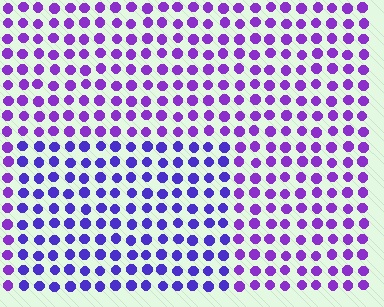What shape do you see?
I see a rectangle.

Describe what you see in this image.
The image is filled with small purple elements in a uniform arrangement. A rectangle-shaped region is visible where the elements are tinted to a slightly different hue, forming a subtle color boundary.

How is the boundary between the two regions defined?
The boundary is defined purely by a slight shift in hue (about 26 degrees). Spacing, size, and orientation are identical on both sides.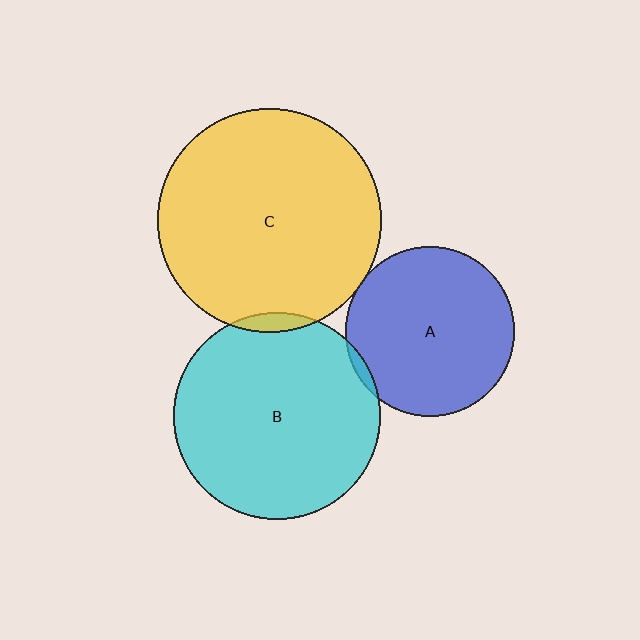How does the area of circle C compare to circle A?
Approximately 1.7 times.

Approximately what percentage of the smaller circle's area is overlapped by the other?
Approximately 5%.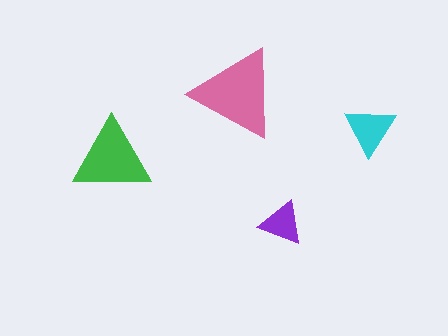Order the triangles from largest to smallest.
the pink one, the green one, the cyan one, the purple one.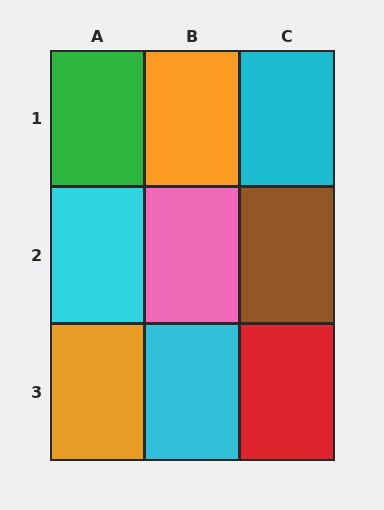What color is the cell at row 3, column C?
Red.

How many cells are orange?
2 cells are orange.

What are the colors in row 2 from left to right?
Cyan, pink, brown.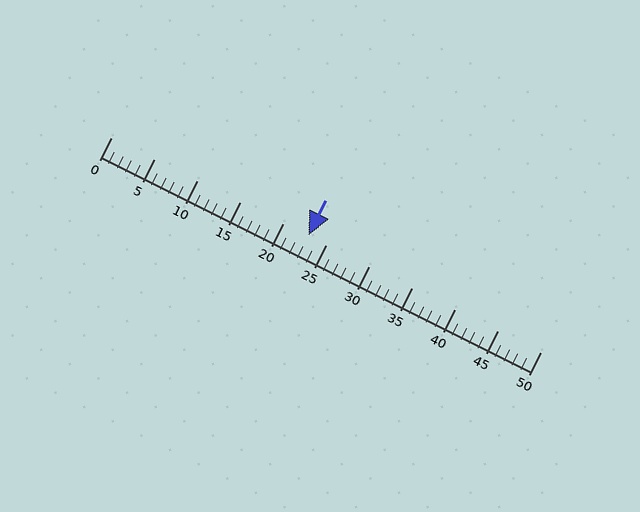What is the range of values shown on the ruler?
The ruler shows values from 0 to 50.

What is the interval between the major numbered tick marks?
The major tick marks are spaced 5 units apart.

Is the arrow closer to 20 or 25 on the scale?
The arrow is closer to 25.